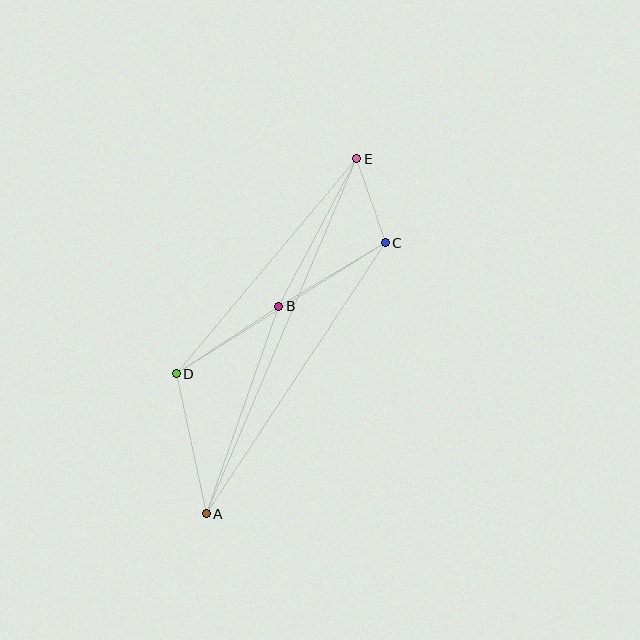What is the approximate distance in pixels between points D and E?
The distance between D and E is approximately 281 pixels.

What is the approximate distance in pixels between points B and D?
The distance between B and D is approximately 123 pixels.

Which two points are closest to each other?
Points C and E are closest to each other.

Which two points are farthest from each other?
Points A and E are farthest from each other.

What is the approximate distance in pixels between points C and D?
The distance between C and D is approximately 247 pixels.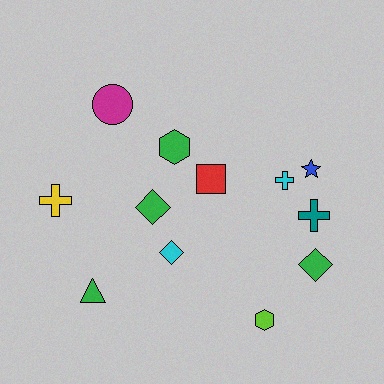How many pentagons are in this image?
There are no pentagons.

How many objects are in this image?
There are 12 objects.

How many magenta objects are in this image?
There is 1 magenta object.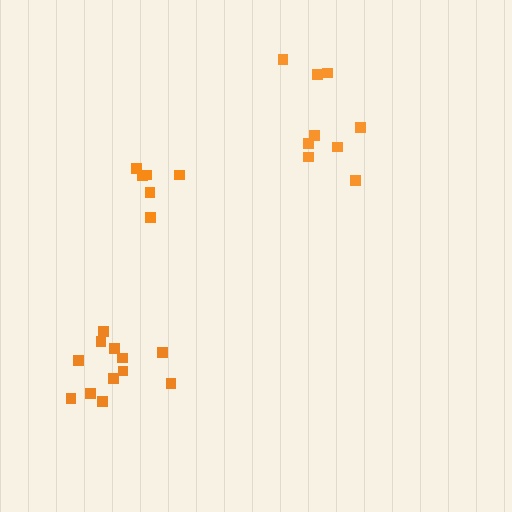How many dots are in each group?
Group 1: 6 dots, Group 2: 12 dots, Group 3: 9 dots (27 total).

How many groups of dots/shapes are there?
There are 3 groups.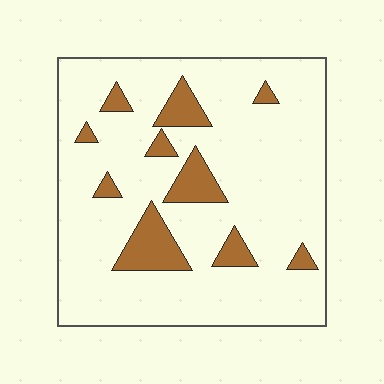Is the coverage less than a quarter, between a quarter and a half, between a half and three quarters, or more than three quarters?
Less than a quarter.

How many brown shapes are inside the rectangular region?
10.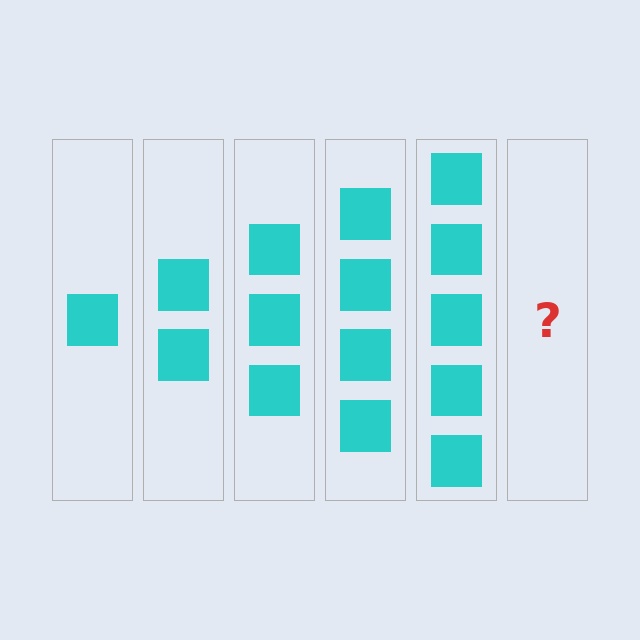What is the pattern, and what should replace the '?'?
The pattern is that each step adds one more square. The '?' should be 6 squares.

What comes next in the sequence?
The next element should be 6 squares.